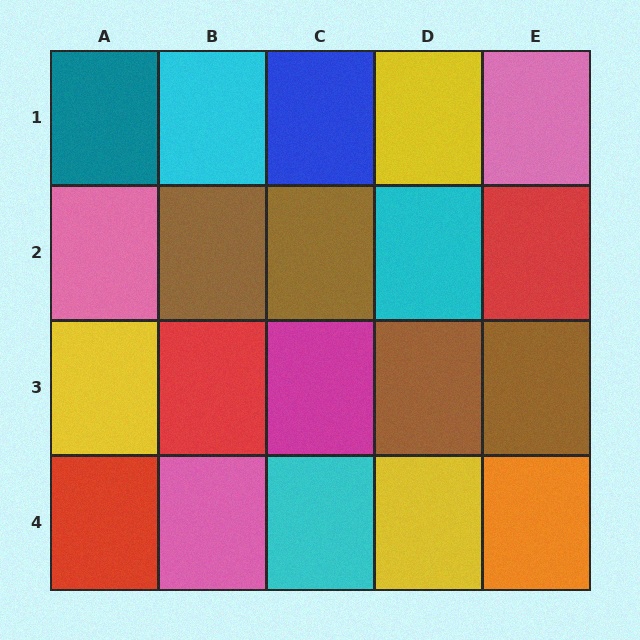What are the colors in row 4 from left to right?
Red, pink, cyan, yellow, orange.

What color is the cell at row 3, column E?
Brown.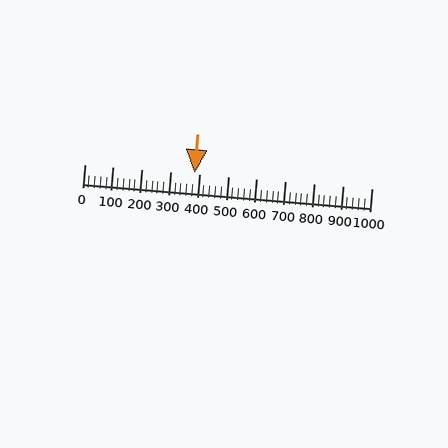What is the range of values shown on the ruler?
The ruler shows values from 0 to 1000.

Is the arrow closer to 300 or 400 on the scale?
The arrow is closer to 400.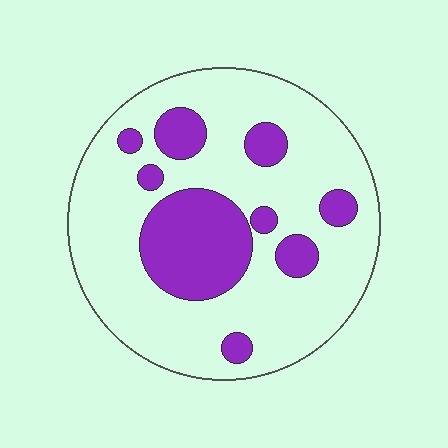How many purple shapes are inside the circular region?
9.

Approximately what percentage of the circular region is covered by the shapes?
Approximately 25%.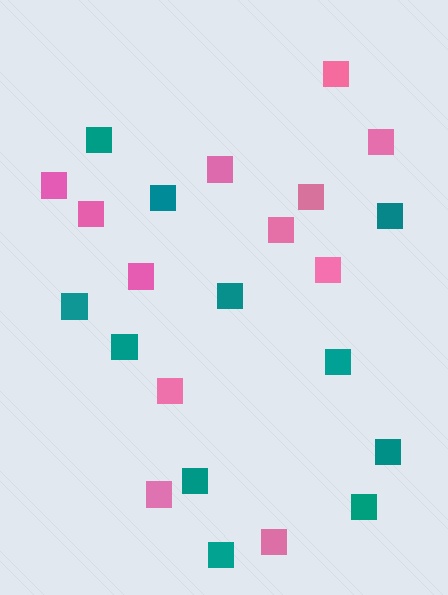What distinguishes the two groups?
There are 2 groups: one group of teal squares (11) and one group of pink squares (12).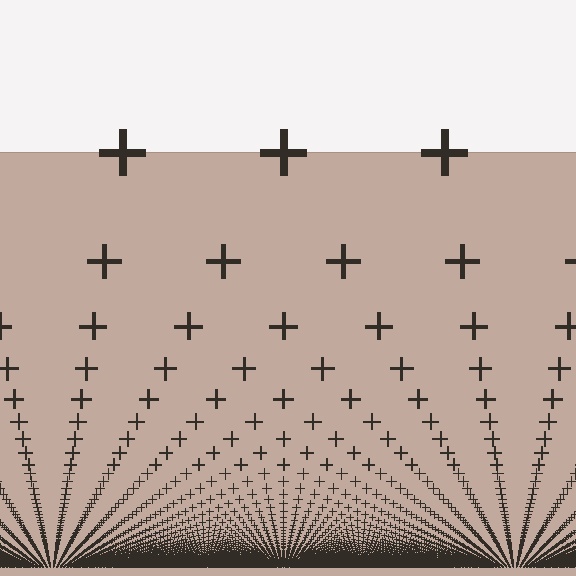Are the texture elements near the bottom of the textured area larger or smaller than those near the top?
Smaller. The gradient is inverted — elements near the bottom are smaller and denser.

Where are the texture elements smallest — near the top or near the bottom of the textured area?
Near the bottom.